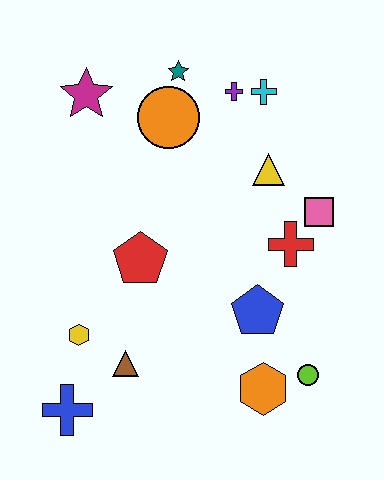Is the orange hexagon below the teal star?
Yes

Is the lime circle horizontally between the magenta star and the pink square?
Yes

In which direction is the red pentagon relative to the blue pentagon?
The red pentagon is to the left of the blue pentagon.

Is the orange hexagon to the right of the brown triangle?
Yes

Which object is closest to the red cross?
The pink square is closest to the red cross.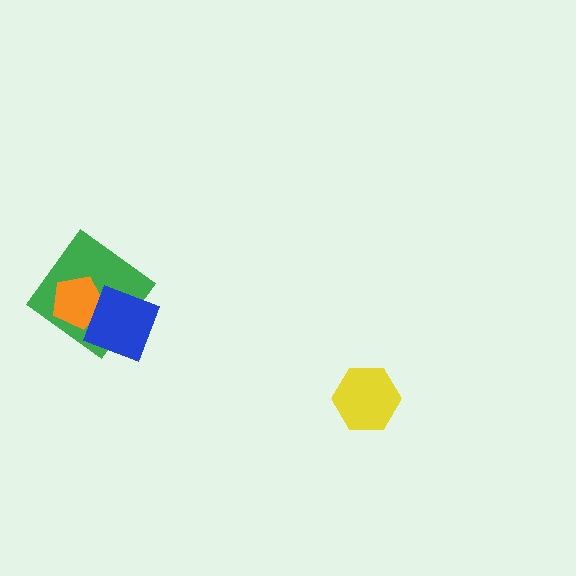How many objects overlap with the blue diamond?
2 objects overlap with the blue diamond.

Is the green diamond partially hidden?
Yes, it is partially covered by another shape.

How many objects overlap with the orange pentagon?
2 objects overlap with the orange pentagon.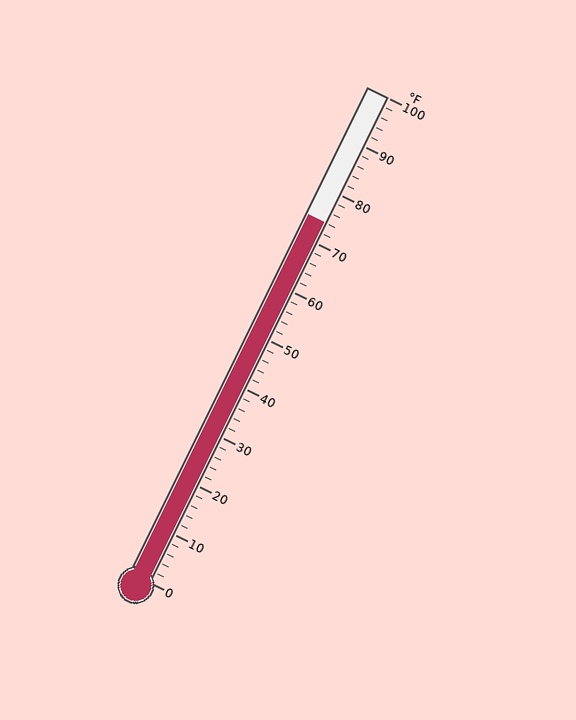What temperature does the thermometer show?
The thermometer shows approximately 74°F.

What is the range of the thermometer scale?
The thermometer scale ranges from 0°F to 100°F.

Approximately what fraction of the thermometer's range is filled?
The thermometer is filled to approximately 75% of its range.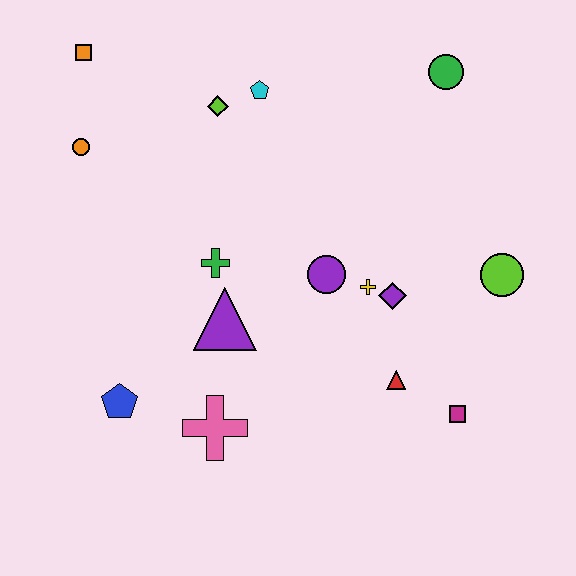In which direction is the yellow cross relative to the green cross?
The yellow cross is to the right of the green cross.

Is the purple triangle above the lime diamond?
No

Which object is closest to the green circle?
The cyan pentagon is closest to the green circle.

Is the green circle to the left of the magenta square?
Yes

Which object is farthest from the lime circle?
The orange square is farthest from the lime circle.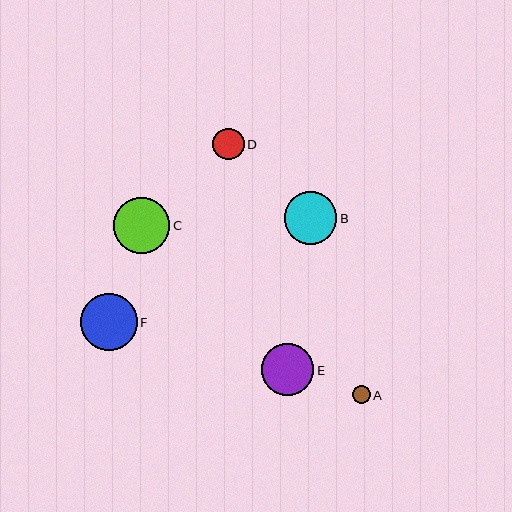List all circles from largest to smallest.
From largest to smallest: F, C, B, E, D, A.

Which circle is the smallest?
Circle A is the smallest with a size of approximately 18 pixels.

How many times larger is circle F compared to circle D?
Circle F is approximately 1.8 times the size of circle D.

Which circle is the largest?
Circle F is the largest with a size of approximately 57 pixels.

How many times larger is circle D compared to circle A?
Circle D is approximately 1.8 times the size of circle A.